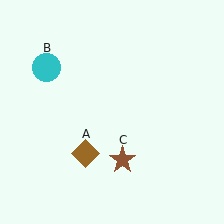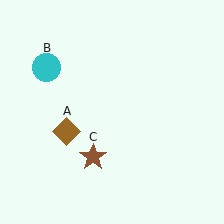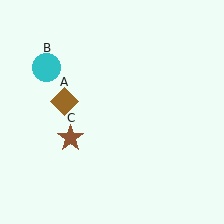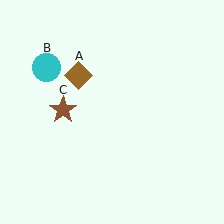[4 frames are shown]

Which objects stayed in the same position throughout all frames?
Cyan circle (object B) remained stationary.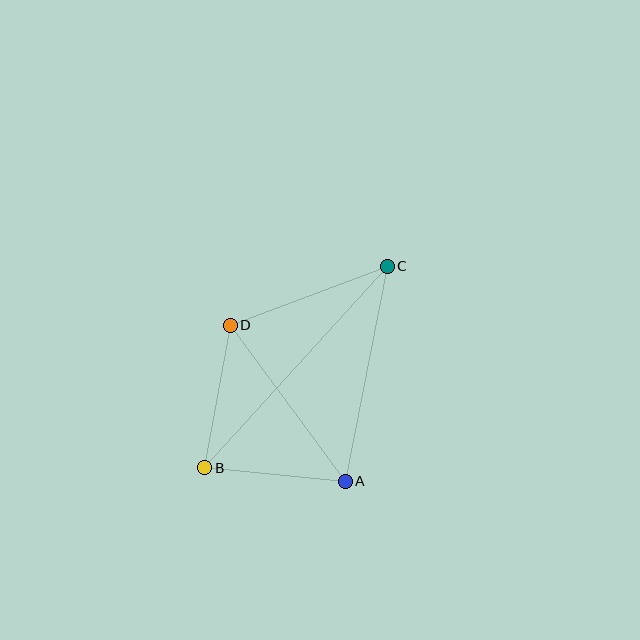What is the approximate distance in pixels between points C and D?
The distance between C and D is approximately 168 pixels.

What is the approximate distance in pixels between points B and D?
The distance between B and D is approximately 145 pixels.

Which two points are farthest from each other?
Points B and C are farthest from each other.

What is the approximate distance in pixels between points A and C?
The distance between A and C is approximately 219 pixels.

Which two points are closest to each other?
Points A and B are closest to each other.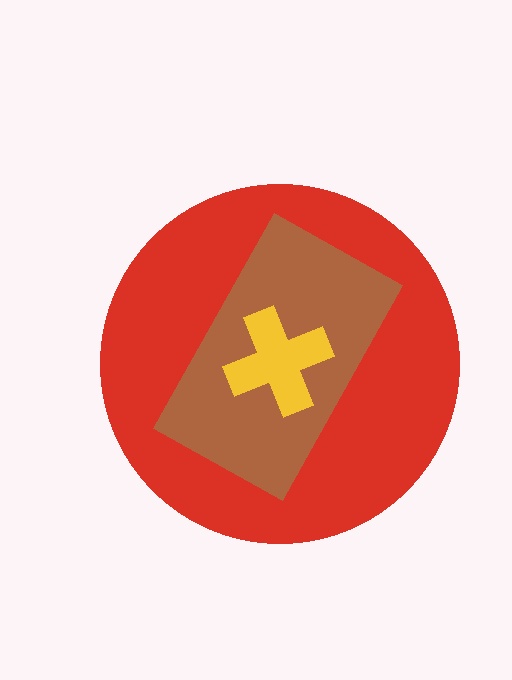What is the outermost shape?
The red circle.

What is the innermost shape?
The yellow cross.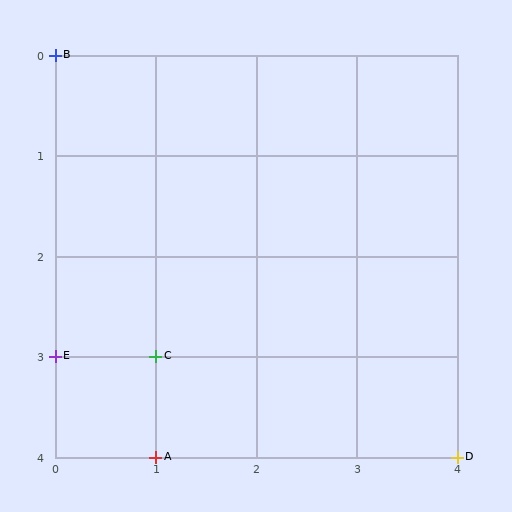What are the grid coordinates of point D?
Point D is at grid coordinates (4, 4).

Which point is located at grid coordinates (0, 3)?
Point E is at (0, 3).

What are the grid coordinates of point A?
Point A is at grid coordinates (1, 4).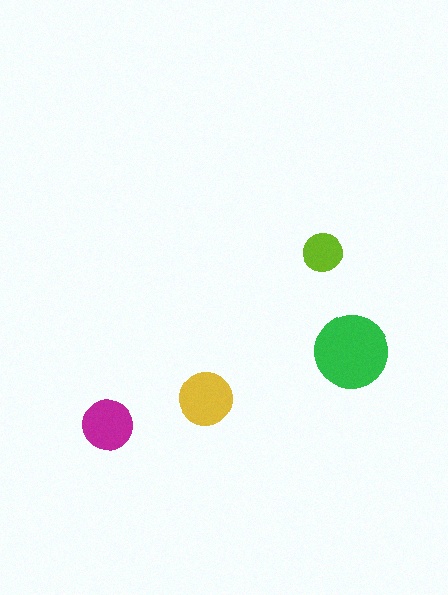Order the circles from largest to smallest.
the green one, the yellow one, the magenta one, the lime one.